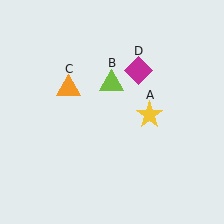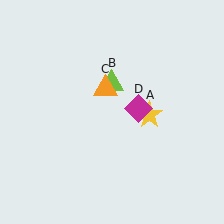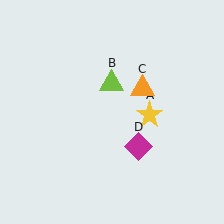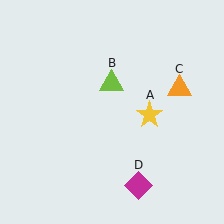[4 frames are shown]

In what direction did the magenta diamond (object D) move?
The magenta diamond (object D) moved down.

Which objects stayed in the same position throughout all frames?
Yellow star (object A) and lime triangle (object B) remained stationary.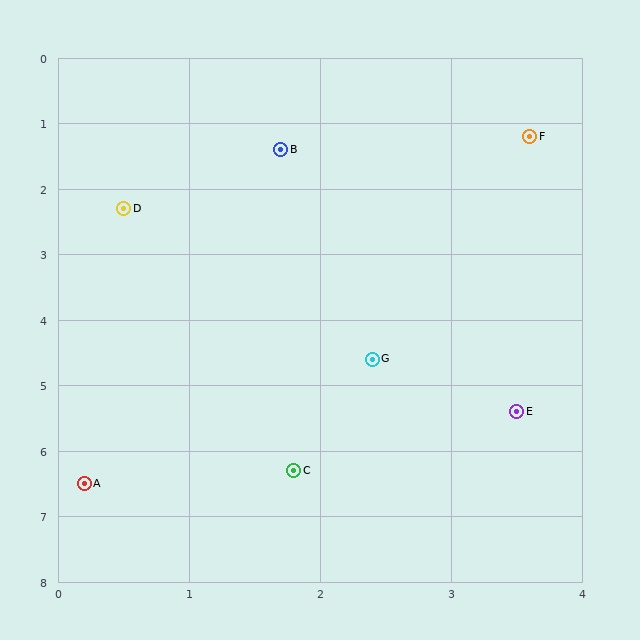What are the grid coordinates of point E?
Point E is at approximately (3.5, 5.4).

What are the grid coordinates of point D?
Point D is at approximately (0.5, 2.3).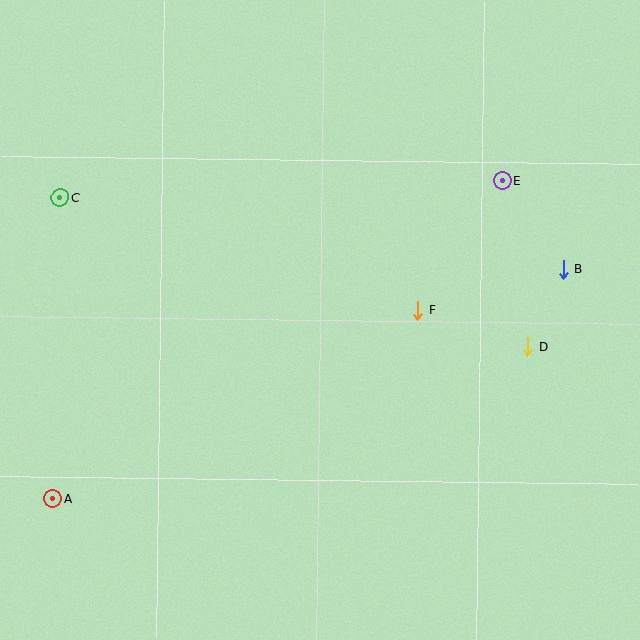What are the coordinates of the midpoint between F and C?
The midpoint between F and C is at (239, 254).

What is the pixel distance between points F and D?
The distance between F and D is 115 pixels.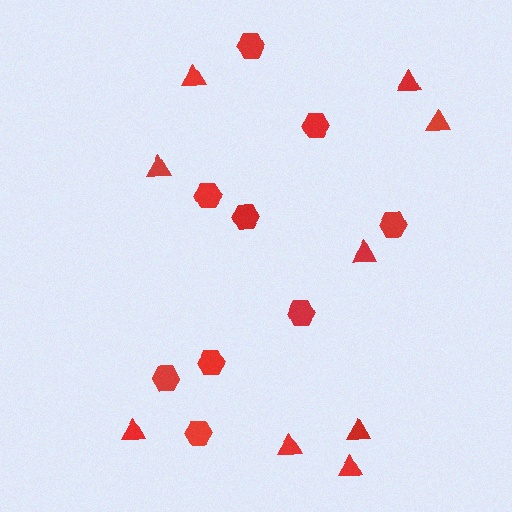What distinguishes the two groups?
There are 2 groups: one group of hexagons (9) and one group of triangles (9).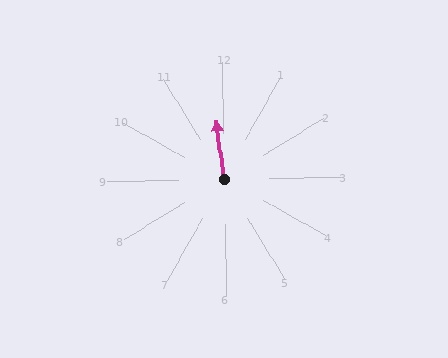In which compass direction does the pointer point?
North.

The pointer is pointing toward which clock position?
Roughly 12 o'clock.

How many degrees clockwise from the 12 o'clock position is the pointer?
Approximately 354 degrees.